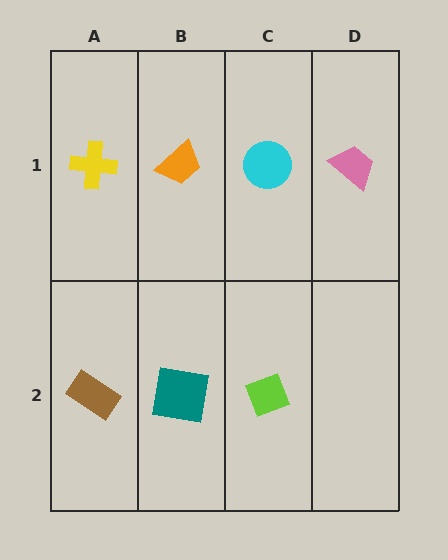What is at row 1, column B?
An orange trapezoid.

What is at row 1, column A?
A yellow cross.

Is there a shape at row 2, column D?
No, that cell is empty.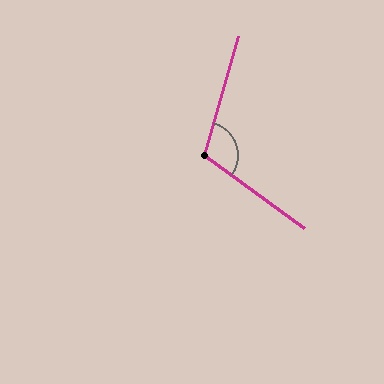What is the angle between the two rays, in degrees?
Approximately 110 degrees.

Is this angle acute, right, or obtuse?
It is obtuse.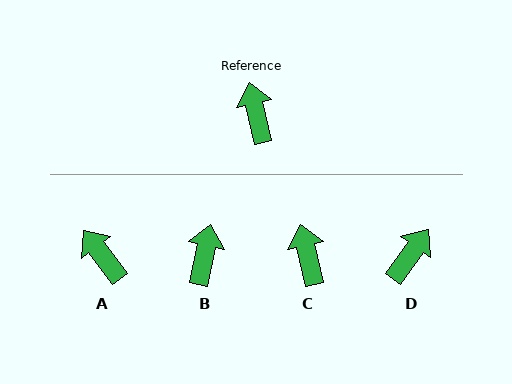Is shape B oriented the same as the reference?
No, it is off by about 25 degrees.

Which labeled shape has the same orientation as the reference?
C.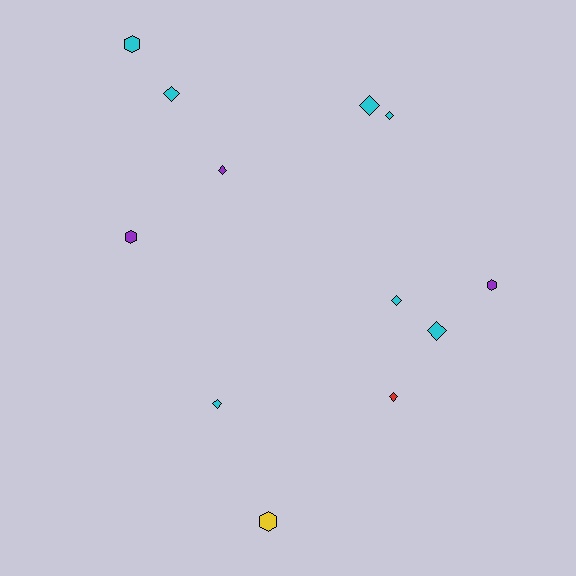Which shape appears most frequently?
Diamond, with 8 objects.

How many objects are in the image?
There are 12 objects.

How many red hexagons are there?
There are no red hexagons.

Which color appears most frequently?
Cyan, with 7 objects.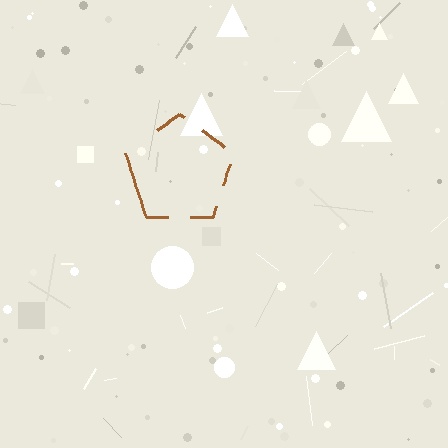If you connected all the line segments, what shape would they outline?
They would outline a pentagon.